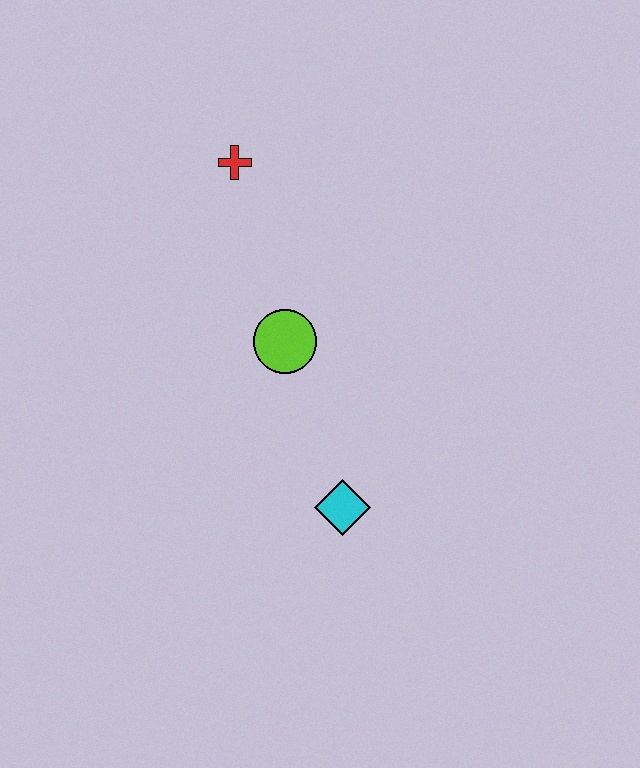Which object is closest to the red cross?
The lime circle is closest to the red cross.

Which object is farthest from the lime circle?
The red cross is farthest from the lime circle.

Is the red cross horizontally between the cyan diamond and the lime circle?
No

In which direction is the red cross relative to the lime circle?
The red cross is above the lime circle.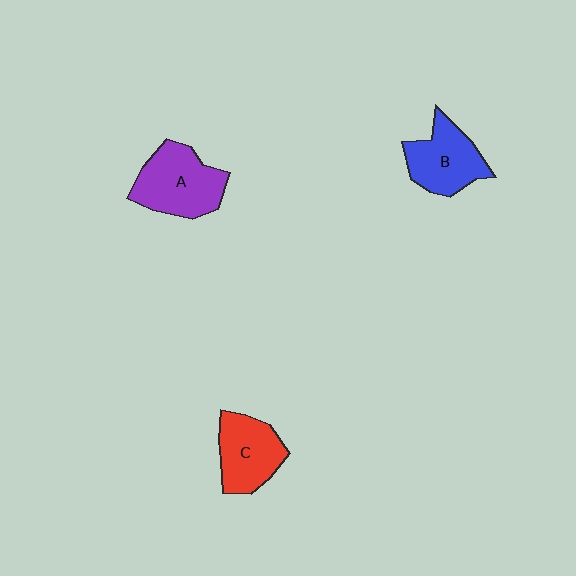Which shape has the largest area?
Shape A (purple).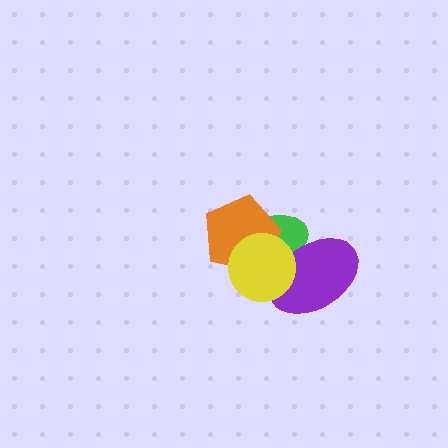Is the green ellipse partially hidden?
Yes, it is partially covered by another shape.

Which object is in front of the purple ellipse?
The yellow circle is in front of the purple ellipse.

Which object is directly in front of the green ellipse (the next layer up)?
The purple ellipse is directly in front of the green ellipse.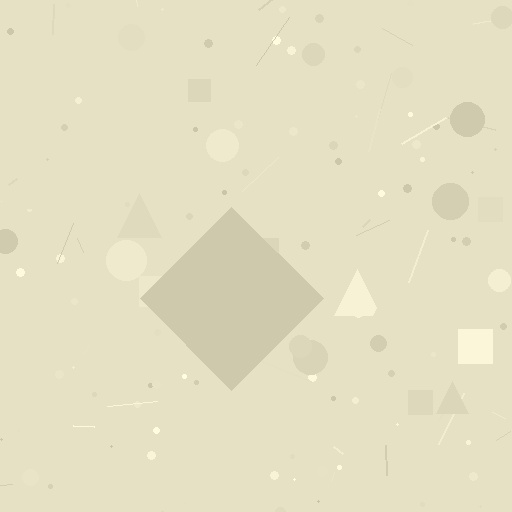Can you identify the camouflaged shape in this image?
The camouflaged shape is a diamond.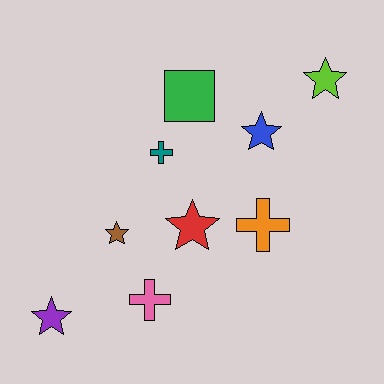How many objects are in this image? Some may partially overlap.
There are 9 objects.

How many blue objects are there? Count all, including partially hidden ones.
There is 1 blue object.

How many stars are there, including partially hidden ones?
There are 5 stars.